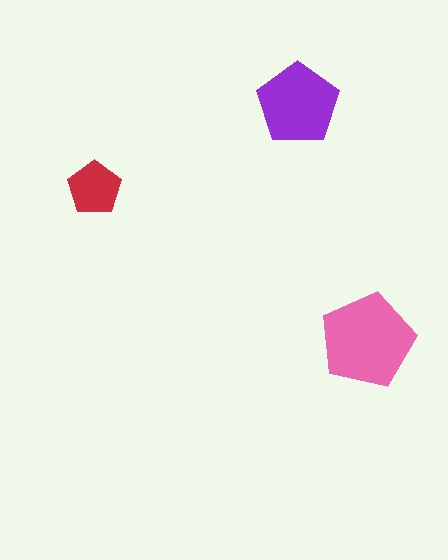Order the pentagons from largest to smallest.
the pink one, the purple one, the red one.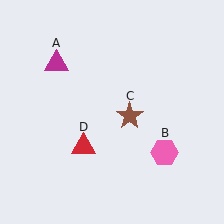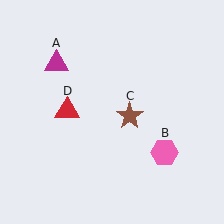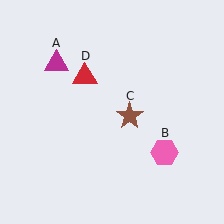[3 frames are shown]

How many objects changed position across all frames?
1 object changed position: red triangle (object D).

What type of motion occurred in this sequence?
The red triangle (object D) rotated clockwise around the center of the scene.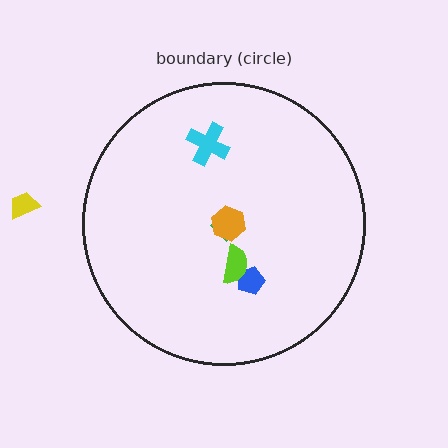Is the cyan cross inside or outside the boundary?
Inside.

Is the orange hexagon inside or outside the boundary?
Inside.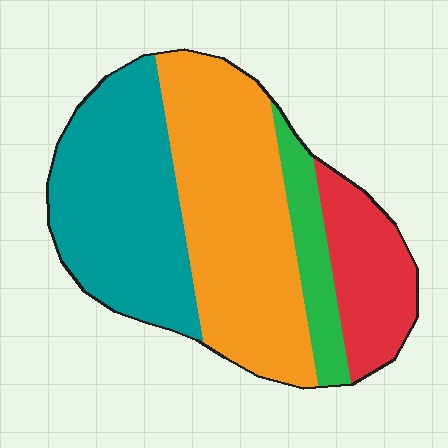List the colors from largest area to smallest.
From largest to smallest: orange, teal, red, green.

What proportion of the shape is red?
Red takes up about one sixth (1/6) of the shape.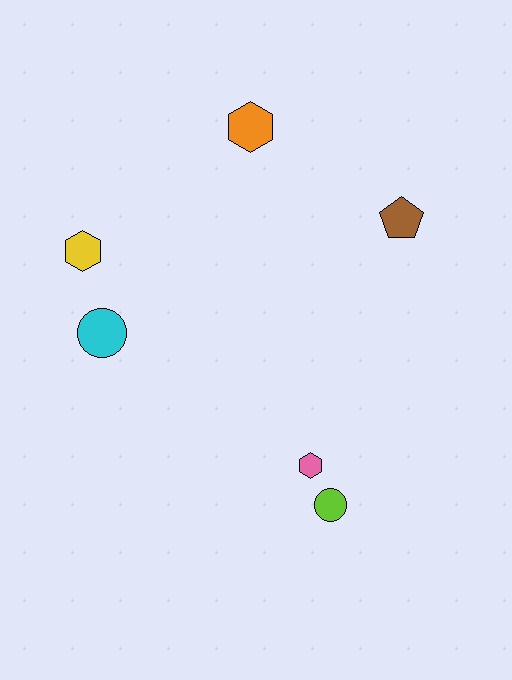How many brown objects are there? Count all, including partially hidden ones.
There is 1 brown object.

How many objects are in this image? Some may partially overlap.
There are 6 objects.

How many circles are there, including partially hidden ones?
There are 2 circles.